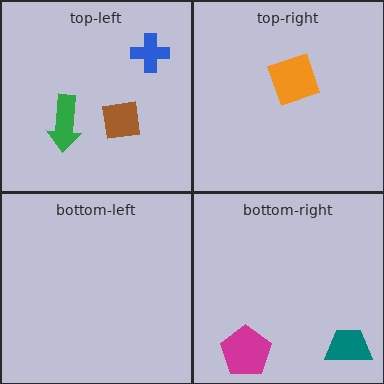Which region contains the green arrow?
The top-left region.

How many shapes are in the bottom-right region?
2.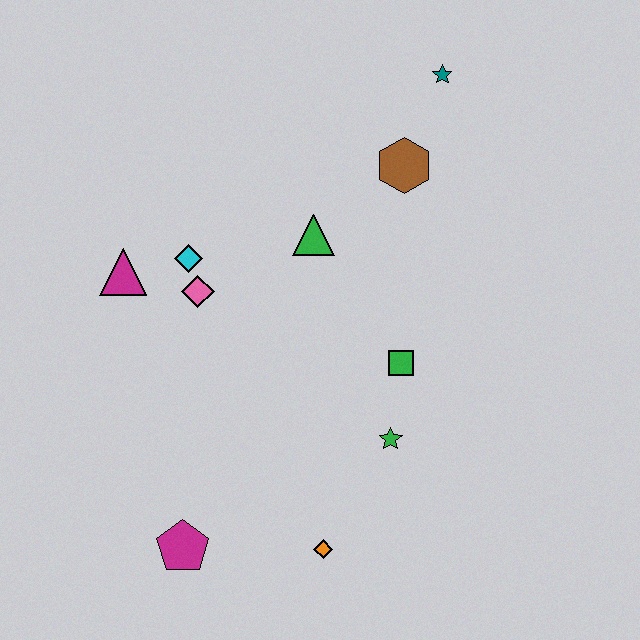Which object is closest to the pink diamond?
The cyan diamond is closest to the pink diamond.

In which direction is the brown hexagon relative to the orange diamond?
The brown hexagon is above the orange diamond.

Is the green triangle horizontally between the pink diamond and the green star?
Yes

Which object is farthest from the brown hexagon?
The magenta pentagon is farthest from the brown hexagon.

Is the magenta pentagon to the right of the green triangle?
No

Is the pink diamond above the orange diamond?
Yes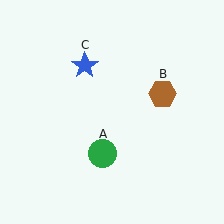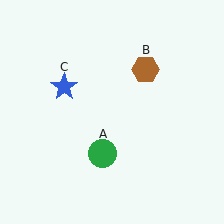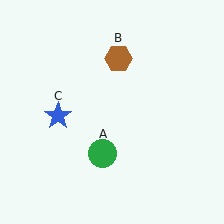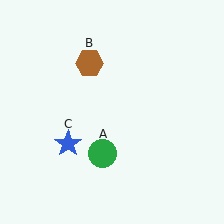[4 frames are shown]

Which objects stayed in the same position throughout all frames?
Green circle (object A) remained stationary.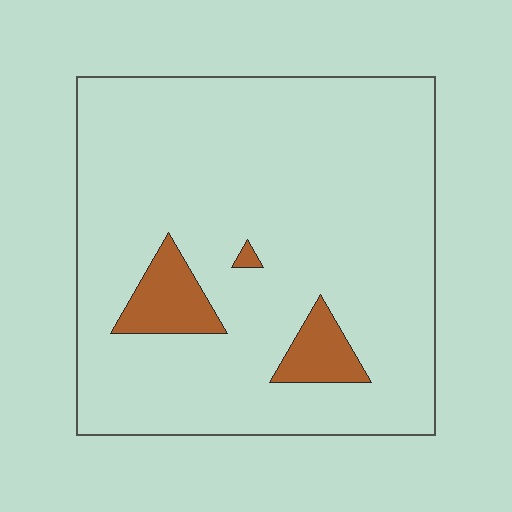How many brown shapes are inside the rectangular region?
3.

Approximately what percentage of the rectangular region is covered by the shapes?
Approximately 10%.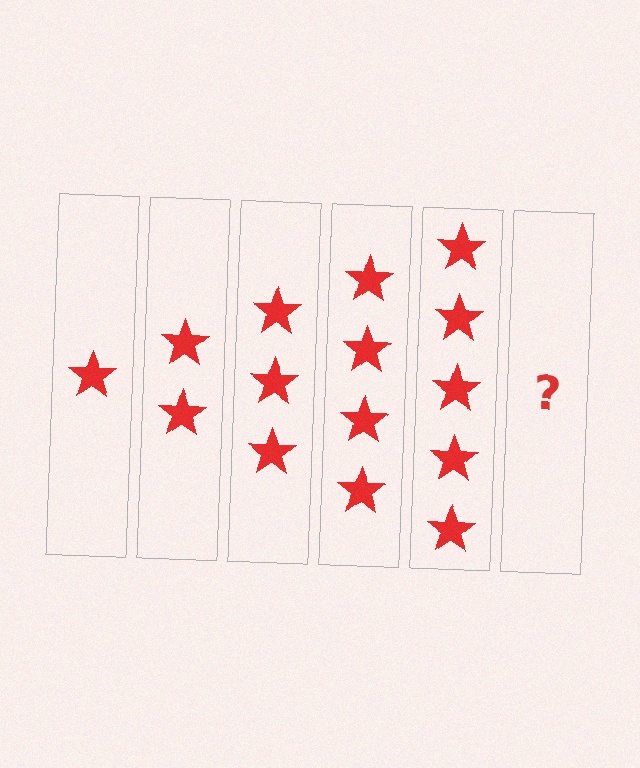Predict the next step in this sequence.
The next step is 6 stars.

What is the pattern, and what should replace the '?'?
The pattern is that each step adds one more star. The '?' should be 6 stars.